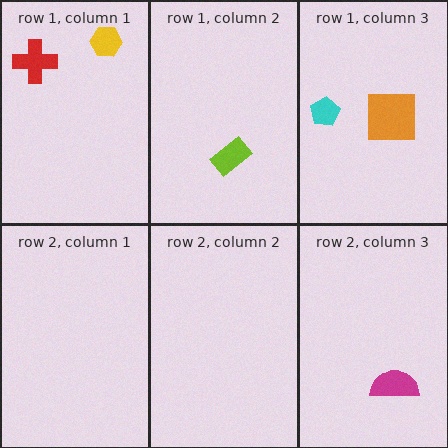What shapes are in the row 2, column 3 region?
The magenta semicircle.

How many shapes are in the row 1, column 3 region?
2.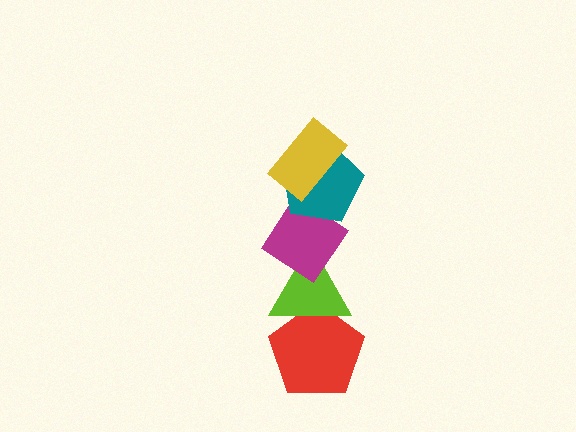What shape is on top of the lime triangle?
The magenta diamond is on top of the lime triangle.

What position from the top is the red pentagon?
The red pentagon is 5th from the top.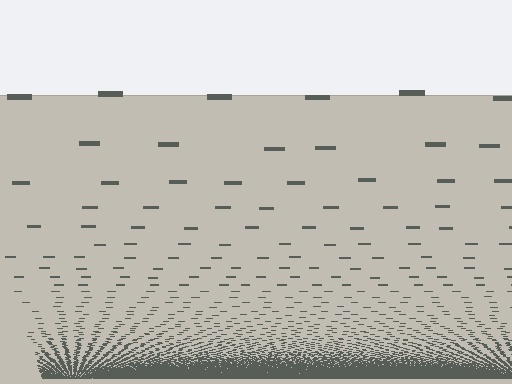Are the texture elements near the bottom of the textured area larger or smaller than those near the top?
Smaller. The gradient is inverted — elements near the bottom are smaller and denser.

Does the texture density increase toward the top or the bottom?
Density increases toward the bottom.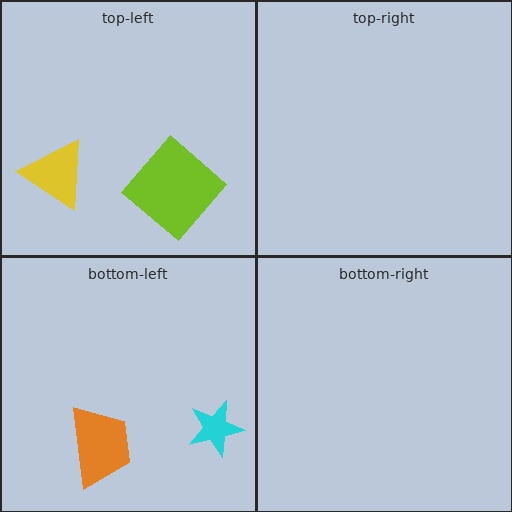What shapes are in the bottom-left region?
The cyan star, the orange trapezoid.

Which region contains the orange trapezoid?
The bottom-left region.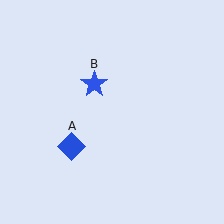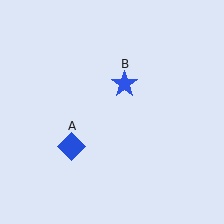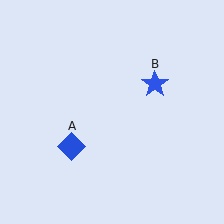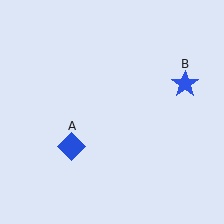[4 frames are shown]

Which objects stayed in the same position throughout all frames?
Blue diamond (object A) remained stationary.